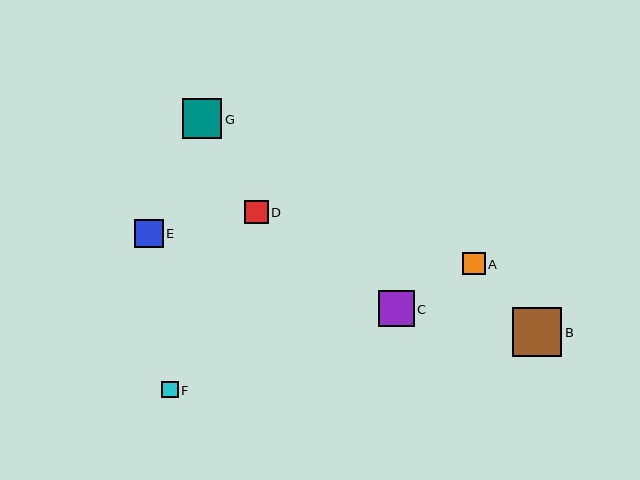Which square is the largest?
Square B is the largest with a size of approximately 49 pixels.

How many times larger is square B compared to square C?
Square B is approximately 1.4 times the size of square C.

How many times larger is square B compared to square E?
Square B is approximately 1.7 times the size of square E.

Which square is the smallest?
Square F is the smallest with a size of approximately 17 pixels.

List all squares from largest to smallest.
From largest to smallest: B, G, C, E, D, A, F.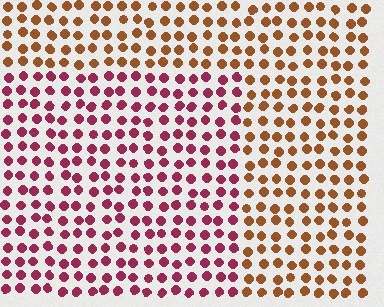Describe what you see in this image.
The image is filled with small brown elements in a uniform arrangement. A rectangle-shaped region is visible where the elements are tinted to a slightly different hue, forming a subtle color boundary.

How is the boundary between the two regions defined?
The boundary is defined purely by a slight shift in hue (about 49 degrees). Spacing, size, and orientation are identical on both sides.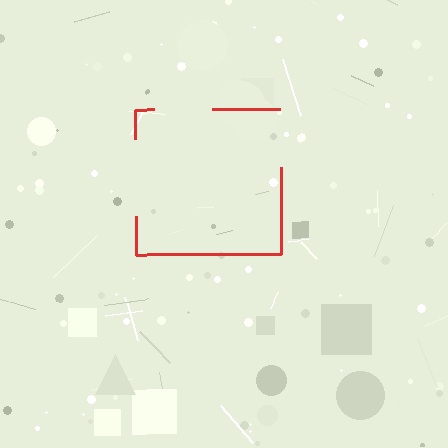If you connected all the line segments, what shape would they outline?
They would outline a square.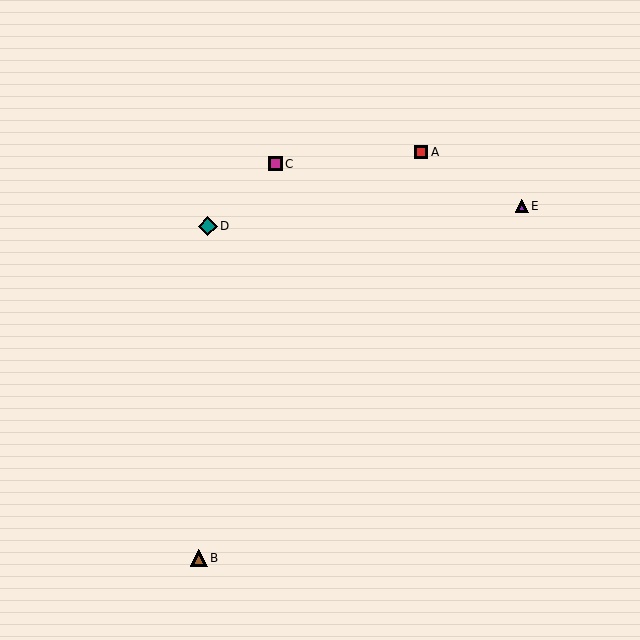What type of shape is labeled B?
Shape B is a brown triangle.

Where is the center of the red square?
The center of the red square is at (421, 152).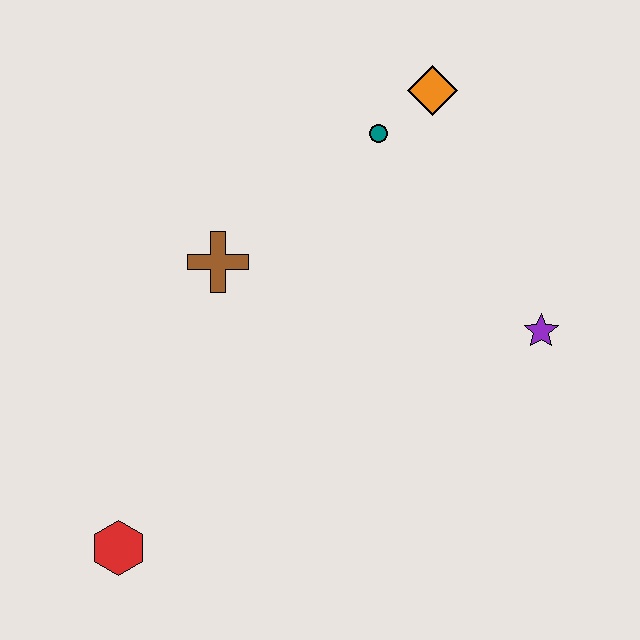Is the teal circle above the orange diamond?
No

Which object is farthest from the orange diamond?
The red hexagon is farthest from the orange diamond.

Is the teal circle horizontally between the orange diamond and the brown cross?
Yes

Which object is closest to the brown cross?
The teal circle is closest to the brown cross.